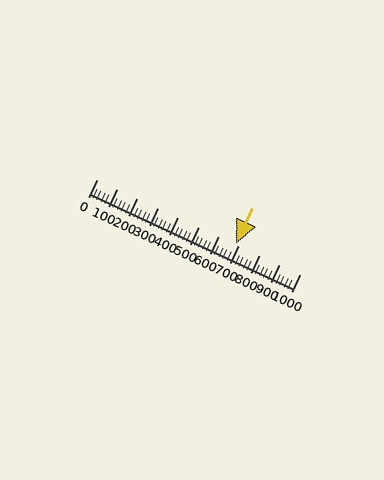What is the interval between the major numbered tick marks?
The major tick marks are spaced 100 units apart.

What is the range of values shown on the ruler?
The ruler shows values from 0 to 1000.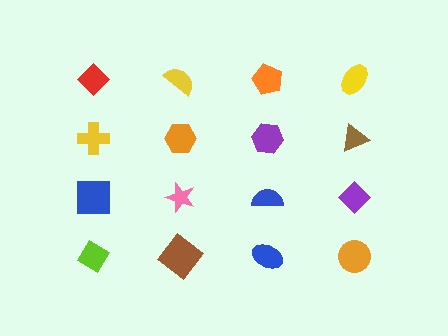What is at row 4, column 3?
A blue ellipse.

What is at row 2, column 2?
An orange hexagon.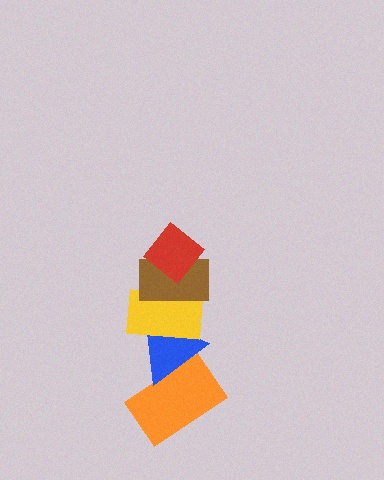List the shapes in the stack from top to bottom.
From top to bottom: the red diamond, the brown rectangle, the yellow rectangle, the blue triangle, the orange rectangle.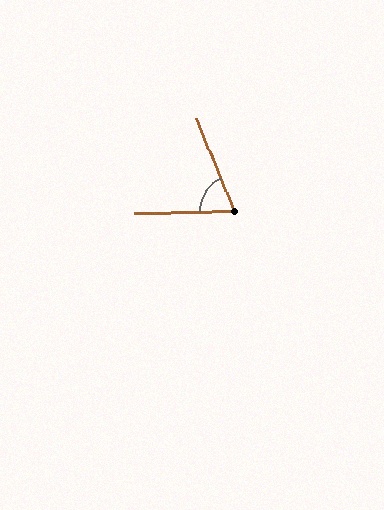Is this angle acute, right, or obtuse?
It is acute.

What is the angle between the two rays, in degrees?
Approximately 69 degrees.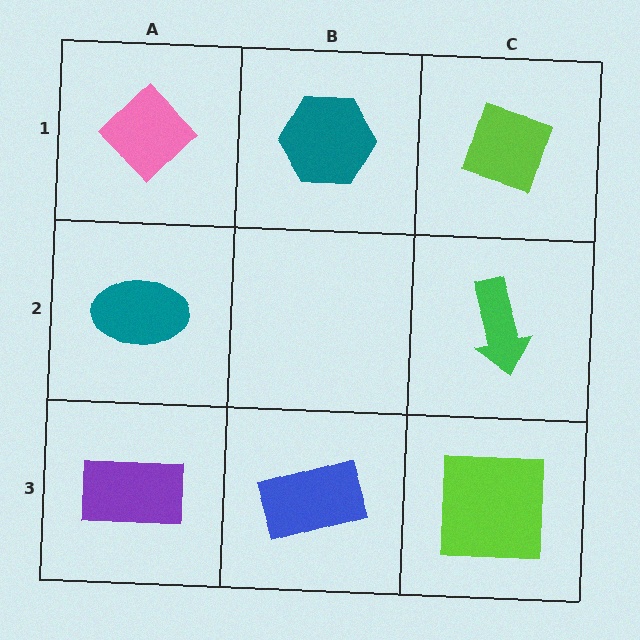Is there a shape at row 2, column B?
No, that cell is empty.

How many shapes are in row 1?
3 shapes.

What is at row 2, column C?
A green arrow.